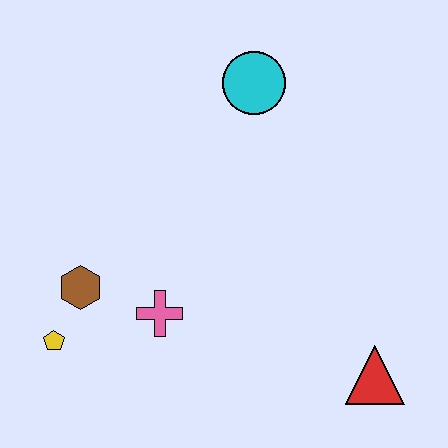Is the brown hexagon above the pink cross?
Yes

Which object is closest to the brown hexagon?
The yellow pentagon is closest to the brown hexagon.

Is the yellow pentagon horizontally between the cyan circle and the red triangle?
No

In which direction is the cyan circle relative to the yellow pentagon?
The cyan circle is above the yellow pentagon.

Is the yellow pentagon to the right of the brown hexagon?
No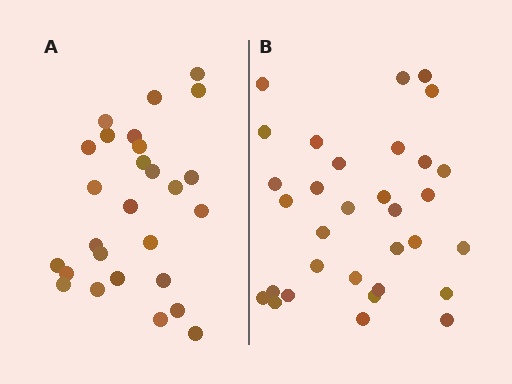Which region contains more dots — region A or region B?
Region B (the right region) has more dots.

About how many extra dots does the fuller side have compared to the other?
Region B has about 5 more dots than region A.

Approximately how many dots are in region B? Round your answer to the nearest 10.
About 30 dots. (The exact count is 32, which rounds to 30.)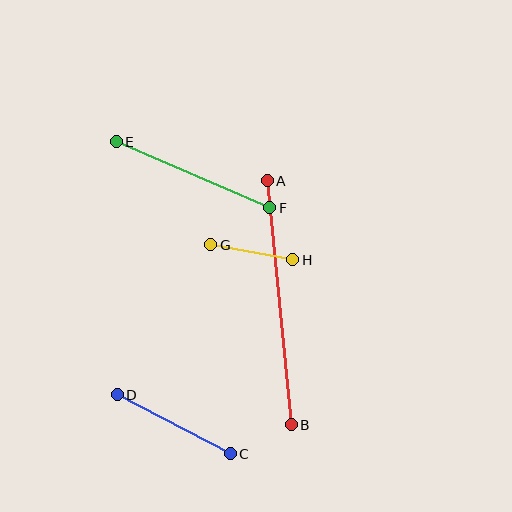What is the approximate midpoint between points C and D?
The midpoint is at approximately (174, 424) pixels.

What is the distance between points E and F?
The distance is approximately 167 pixels.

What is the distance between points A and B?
The distance is approximately 245 pixels.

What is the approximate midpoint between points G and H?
The midpoint is at approximately (252, 252) pixels.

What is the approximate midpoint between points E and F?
The midpoint is at approximately (193, 175) pixels.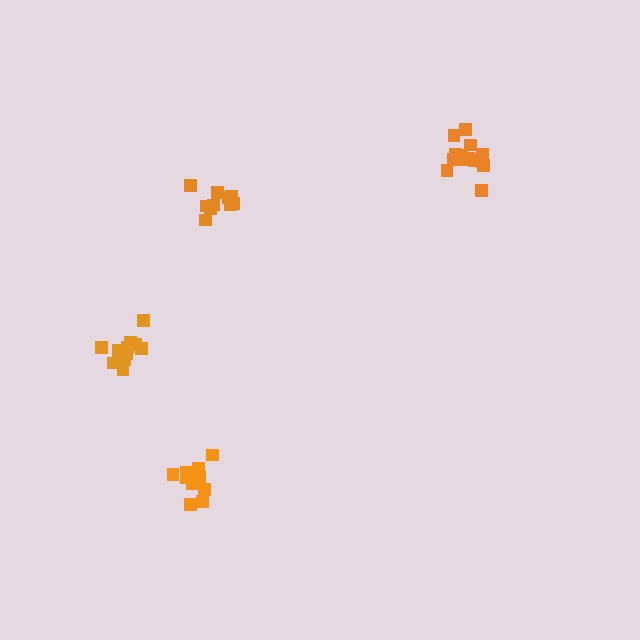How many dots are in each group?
Group 1: 10 dots, Group 2: 12 dots, Group 3: 12 dots, Group 4: 16 dots (50 total).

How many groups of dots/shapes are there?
There are 4 groups.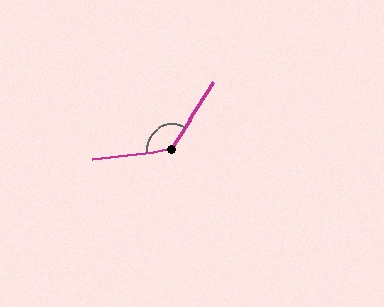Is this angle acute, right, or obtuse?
It is obtuse.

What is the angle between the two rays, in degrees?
Approximately 129 degrees.